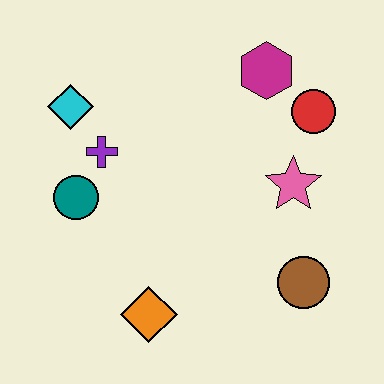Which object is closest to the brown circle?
The pink star is closest to the brown circle.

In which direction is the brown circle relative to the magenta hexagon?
The brown circle is below the magenta hexagon.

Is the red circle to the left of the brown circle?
No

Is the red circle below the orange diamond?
No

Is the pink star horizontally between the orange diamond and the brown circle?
Yes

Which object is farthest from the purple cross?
The brown circle is farthest from the purple cross.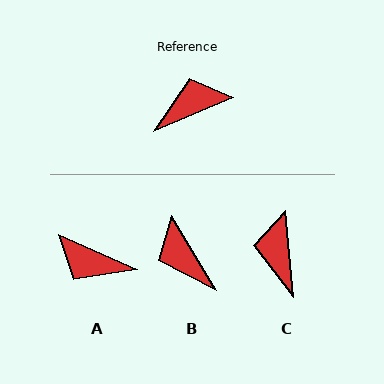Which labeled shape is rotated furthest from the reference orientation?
A, about 133 degrees away.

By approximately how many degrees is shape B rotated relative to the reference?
Approximately 97 degrees counter-clockwise.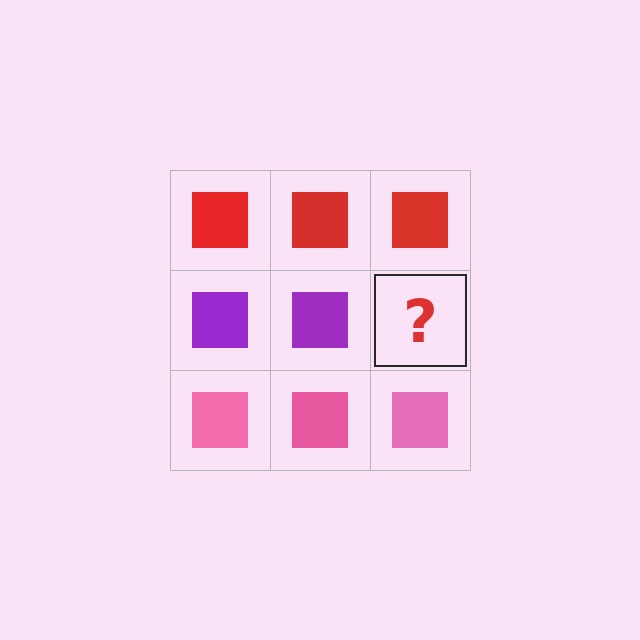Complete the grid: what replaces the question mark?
The question mark should be replaced with a purple square.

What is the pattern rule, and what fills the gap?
The rule is that each row has a consistent color. The gap should be filled with a purple square.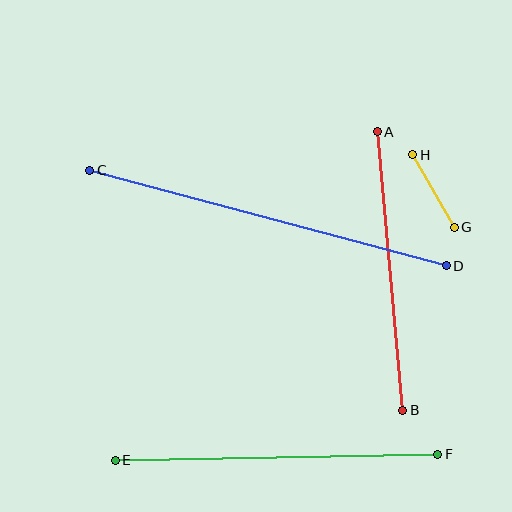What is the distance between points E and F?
The distance is approximately 322 pixels.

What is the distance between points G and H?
The distance is approximately 83 pixels.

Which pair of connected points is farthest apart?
Points C and D are farthest apart.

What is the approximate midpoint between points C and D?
The midpoint is at approximately (268, 218) pixels.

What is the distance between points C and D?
The distance is approximately 369 pixels.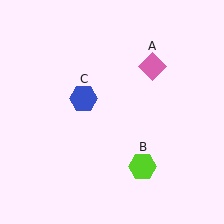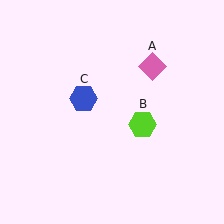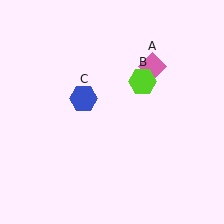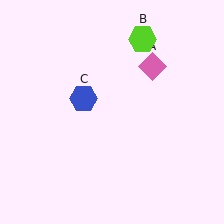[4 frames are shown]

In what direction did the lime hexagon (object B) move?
The lime hexagon (object B) moved up.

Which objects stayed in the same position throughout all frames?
Pink diamond (object A) and blue hexagon (object C) remained stationary.